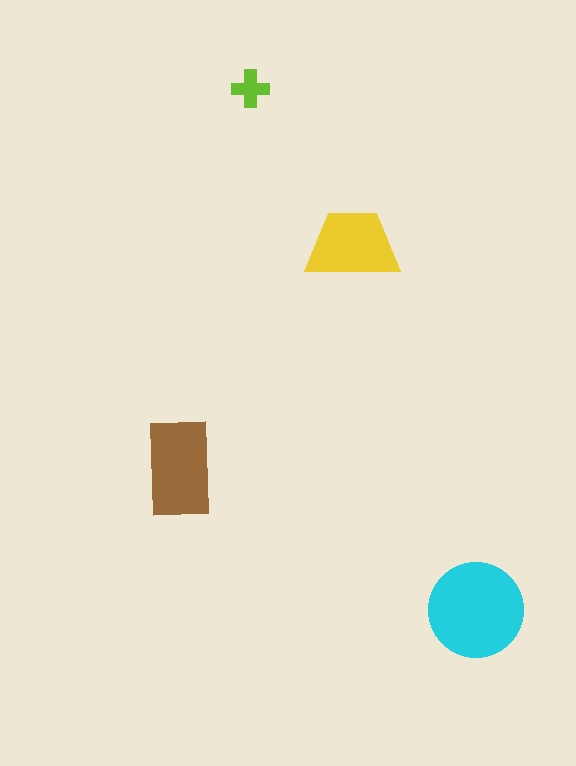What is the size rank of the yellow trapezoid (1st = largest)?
3rd.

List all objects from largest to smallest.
The cyan circle, the brown rectangle, the yellow trapezoid, the lime cross.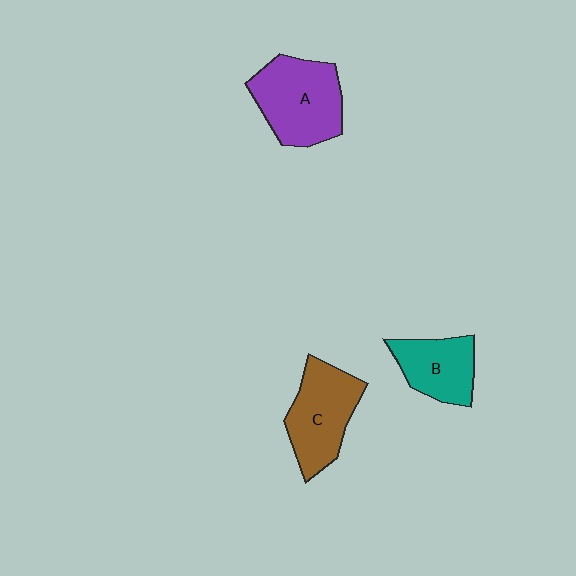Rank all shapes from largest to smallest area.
From largest to smallest: A (purple), C (brown), B (teal).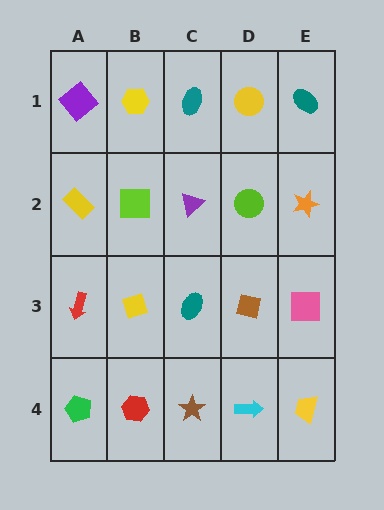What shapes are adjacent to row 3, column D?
A lime circle (row 2, column D), a cyan arrow (row 4, column D), a teal ellipse (row 3, column C), a pink square (row 3, column E).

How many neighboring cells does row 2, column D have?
4.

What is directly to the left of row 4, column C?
A red hexagon.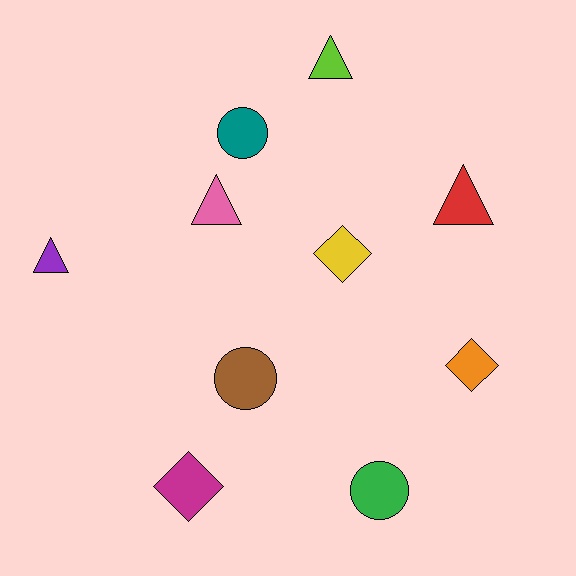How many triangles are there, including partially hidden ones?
There are 4 triangles.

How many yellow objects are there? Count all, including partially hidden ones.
There is 1 yellow object.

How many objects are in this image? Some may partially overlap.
There are 10 objects.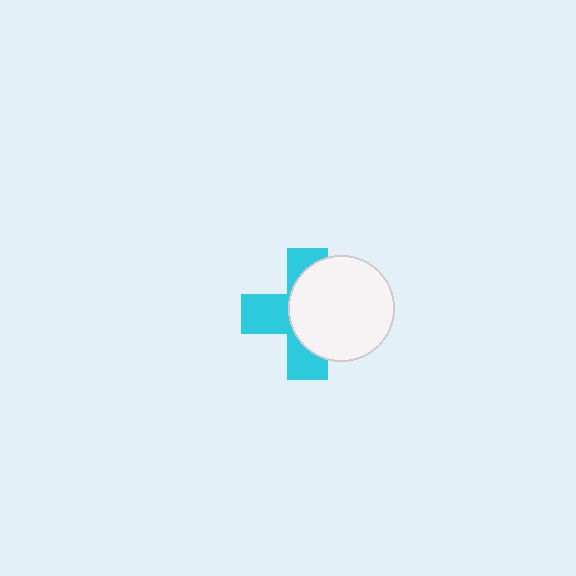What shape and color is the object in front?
The object in front is a white circle.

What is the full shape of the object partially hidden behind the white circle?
The partially hidden object is a cyan cross.